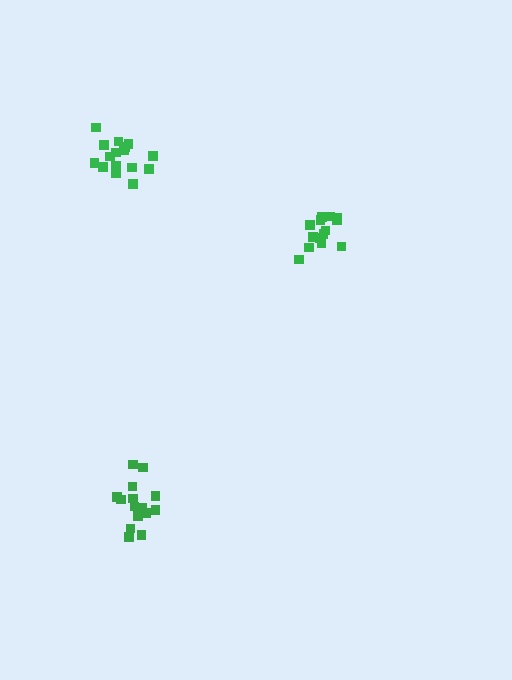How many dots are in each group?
Group 1: 14 dots, Group 2: 15 dots, Group 3: 16 dots (45 total).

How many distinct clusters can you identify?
There are 3 distinct clusters.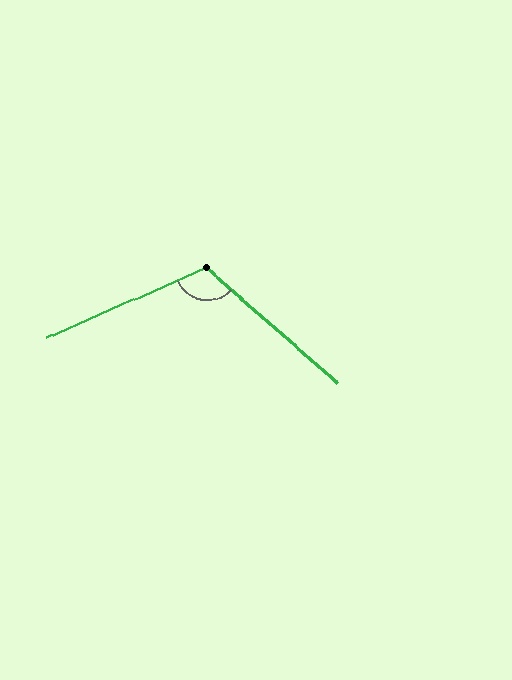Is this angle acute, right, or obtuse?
It is obtuse.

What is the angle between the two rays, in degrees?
Approximately 115 degrees.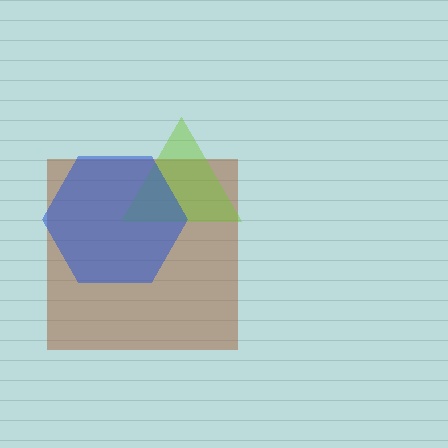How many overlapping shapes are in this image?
There are 3 overlapping shapes in the image.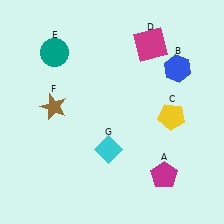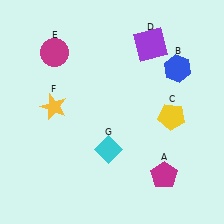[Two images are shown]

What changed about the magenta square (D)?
In Image 1, D is magenta. In Image 2, it changed to purple.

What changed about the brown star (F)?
In Image 1, F is brown. In Image 2, it changed to yellow.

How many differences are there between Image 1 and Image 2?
There are 3 differences between the two images.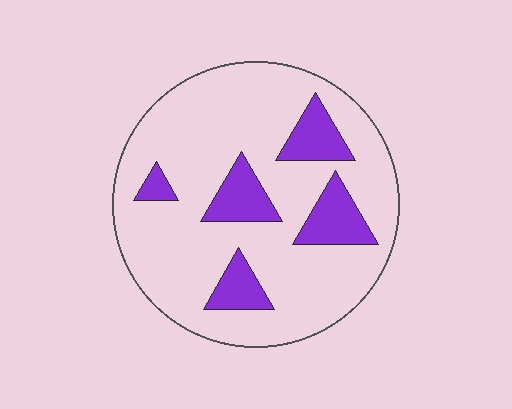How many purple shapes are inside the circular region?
5.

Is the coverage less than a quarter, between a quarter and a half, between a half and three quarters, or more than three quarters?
Less than a quarter.